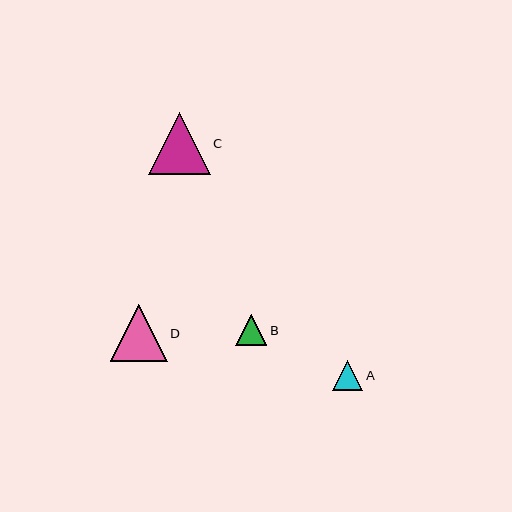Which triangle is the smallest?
Triangle A is the smallest with a size of approximately 30 pixels.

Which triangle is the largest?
Triangle C is the largest with a size of approximately 62 pixels.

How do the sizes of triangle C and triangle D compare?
Triangle C and triangle D are approximately the same size.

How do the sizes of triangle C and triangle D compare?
Triangle C and triangle D are approximately the same size.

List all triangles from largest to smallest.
From largest to smallest: C, D, B, A.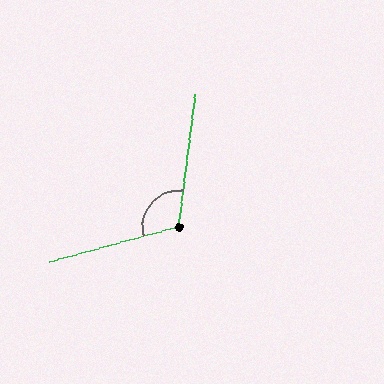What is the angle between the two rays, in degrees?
Approximately 113 degrees.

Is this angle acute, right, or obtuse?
It is obtuse.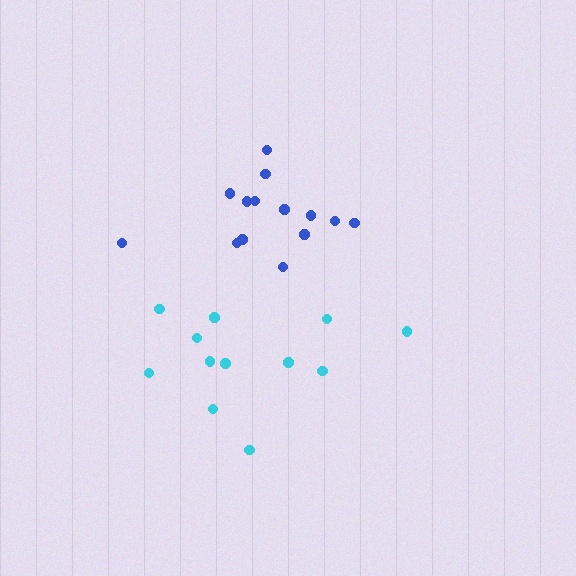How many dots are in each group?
Group 1: 12 dots, Group 2: 14 dots (26 total).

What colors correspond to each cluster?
The clusters are colored: cyan, blue.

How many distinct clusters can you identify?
There are 2 distinct clusters.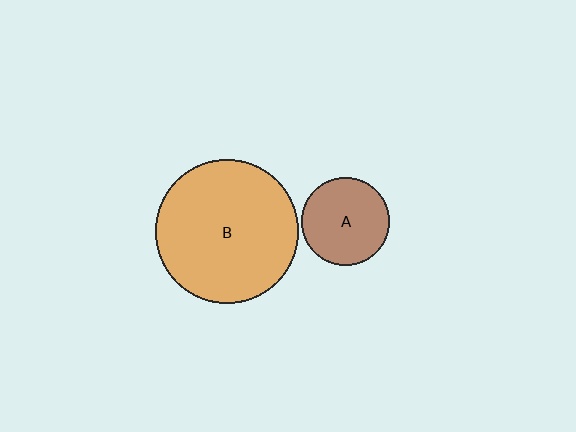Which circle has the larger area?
Circle B (orange).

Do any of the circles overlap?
No, none of the circles overlap.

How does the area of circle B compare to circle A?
Approximately 2.7 times.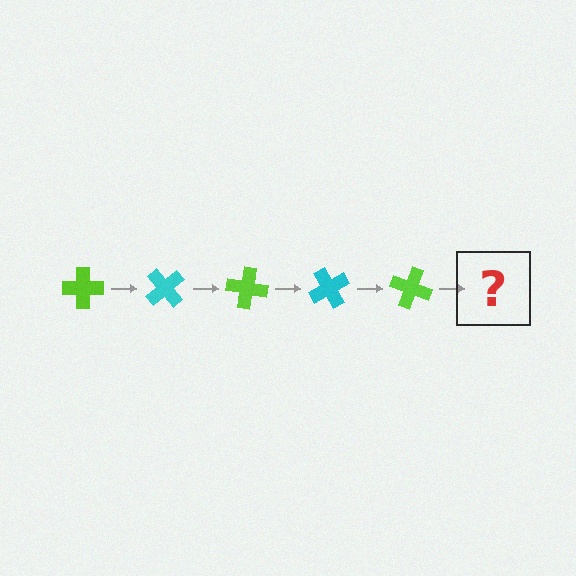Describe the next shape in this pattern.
It should be a cyan cross, rotated 250 degrees from the start.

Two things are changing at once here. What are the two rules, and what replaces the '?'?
The two rules are that it rotates 50 degrees each step and the color cycles through lime and cyan. The '?' should be a cyan cross, rotated 250 degrees from the start.